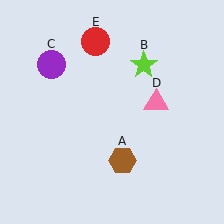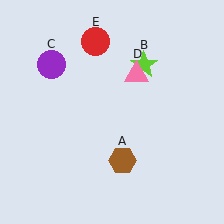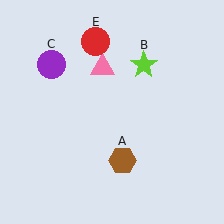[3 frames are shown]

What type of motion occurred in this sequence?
The pink triangle (object D) rotated counterclockwise around the center of the scene.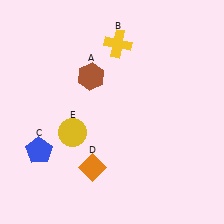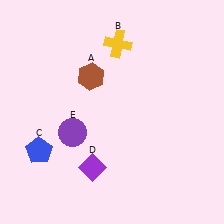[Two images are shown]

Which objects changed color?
D changed from orange to purple. E changed from yellow to purple.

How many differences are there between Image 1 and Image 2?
There are 2 differences between the two images.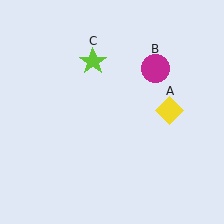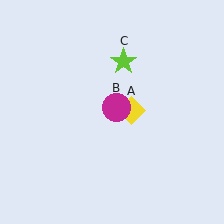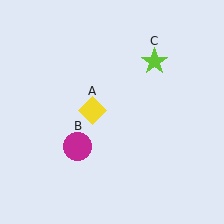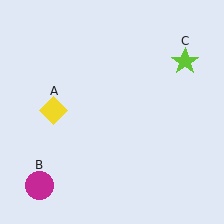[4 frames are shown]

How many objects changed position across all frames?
3 objects changed position: yellow diamond (object A), magenta circle (object B), lime star (object C).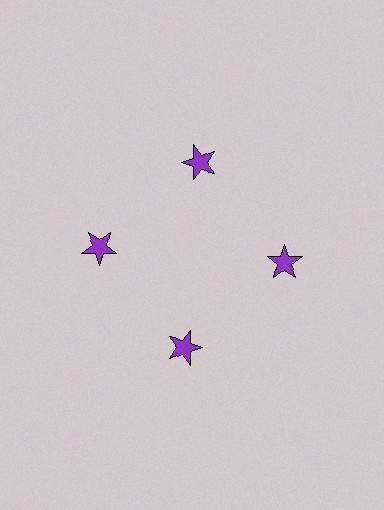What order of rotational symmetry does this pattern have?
This pattern has 4-fold rotational symmetry.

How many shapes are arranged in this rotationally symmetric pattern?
There are 4 shapes, arranged in 4 groups of 1.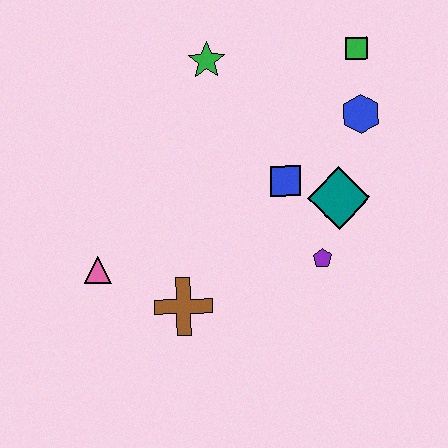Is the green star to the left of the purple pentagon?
Yes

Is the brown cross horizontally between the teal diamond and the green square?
No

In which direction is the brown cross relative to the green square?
The brown cross is below the green square.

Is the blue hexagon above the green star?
No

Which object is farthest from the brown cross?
The green square is farthest from the brown cross.